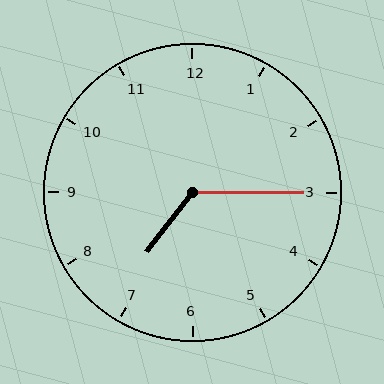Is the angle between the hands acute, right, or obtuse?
It is obtuse.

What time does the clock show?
7:15.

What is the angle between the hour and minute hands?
Approximately 128 degrees.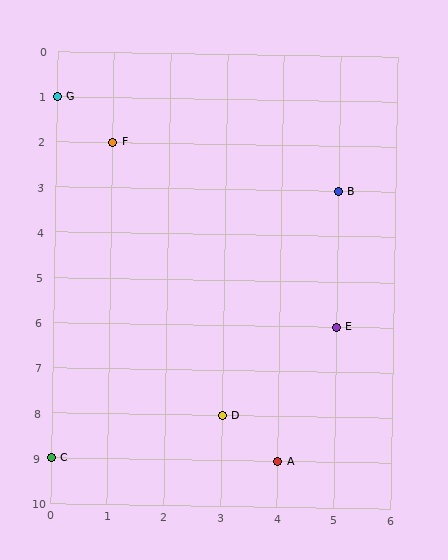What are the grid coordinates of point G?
Point G is at grid coordinates (0, 1).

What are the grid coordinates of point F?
Point F is at grid coordinates (1, 2).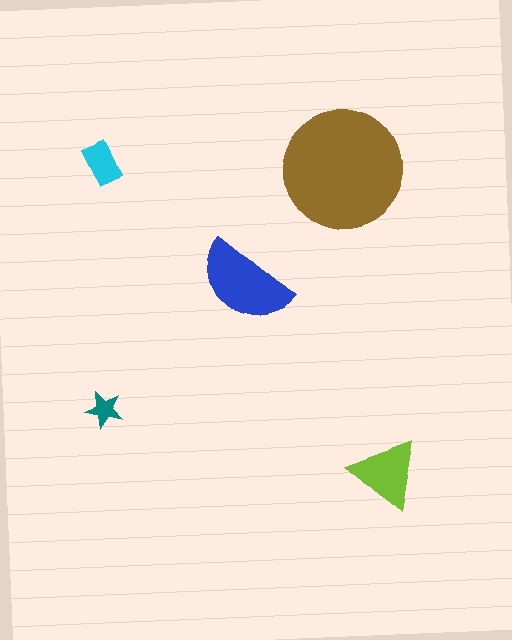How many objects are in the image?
There are 5 objects in the image.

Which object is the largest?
The brown circle.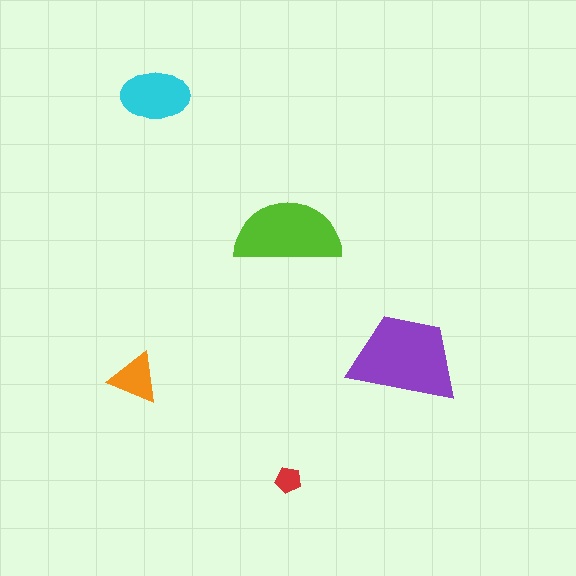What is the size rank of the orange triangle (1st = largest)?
4th.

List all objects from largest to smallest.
The purple trapezoid, the lime semicircle, the cyan ellipse, the orange triangle, the red pentagon.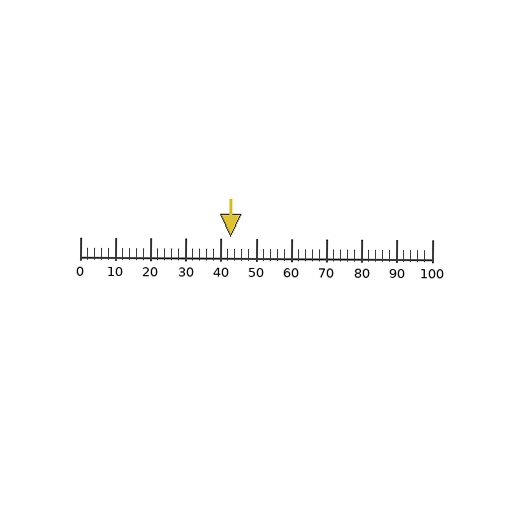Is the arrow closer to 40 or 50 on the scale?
The arrow is closer to 40.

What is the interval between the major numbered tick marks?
The major tick marks are spaced 10 units apart.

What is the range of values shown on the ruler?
The ruler shows values from 0 to 100.